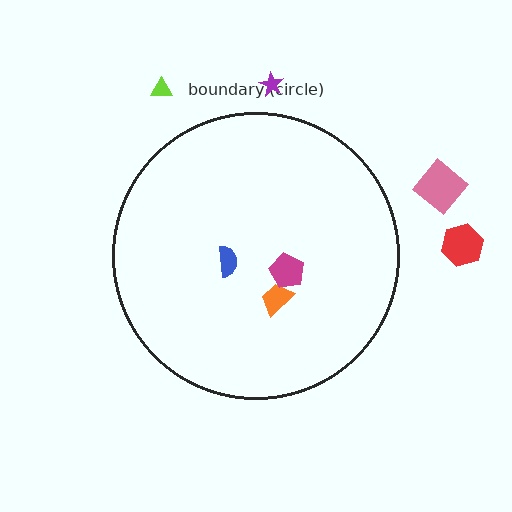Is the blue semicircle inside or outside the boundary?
Inside.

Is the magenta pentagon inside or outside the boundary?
Inside.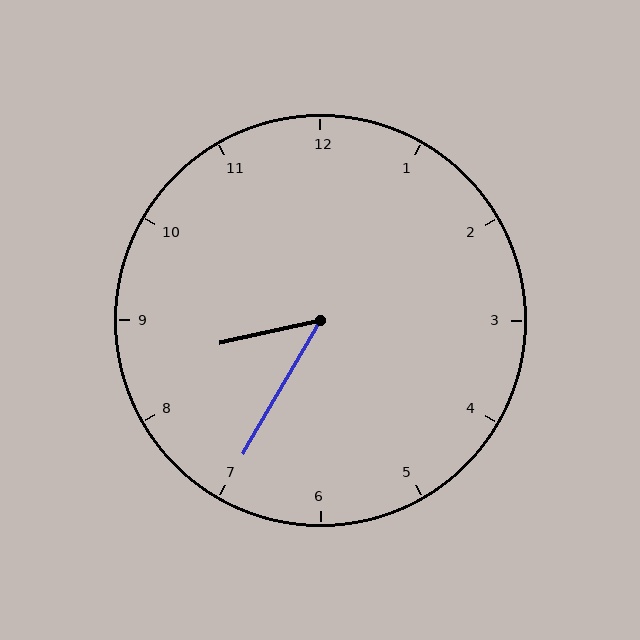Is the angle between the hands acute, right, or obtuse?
It is acute.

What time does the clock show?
8:35.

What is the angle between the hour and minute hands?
Approximately 48 degrees.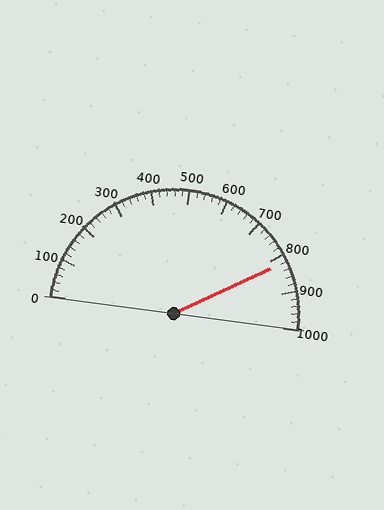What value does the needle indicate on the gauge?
The needle indicates approximately 820.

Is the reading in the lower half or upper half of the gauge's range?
The reading is in the upper half of the range (0 to 1000).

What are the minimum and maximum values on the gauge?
The gauge ranges from 0 to 1000.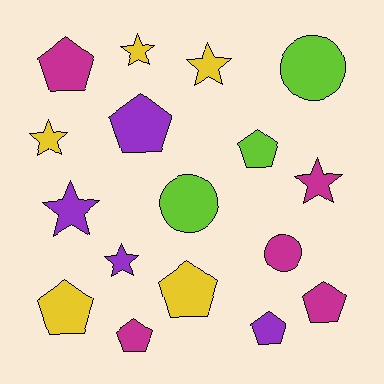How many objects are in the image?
There are 17 objects.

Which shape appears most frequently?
Pentagon, with 8 objects.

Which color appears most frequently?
Magenta, with 5 objects.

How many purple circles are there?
There are no purple circles.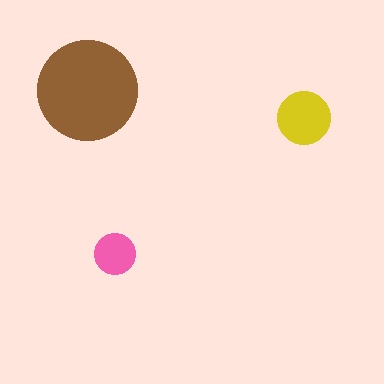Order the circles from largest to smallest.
the brown one, the yellow one, the pink one.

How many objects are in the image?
There are 3 objects in the image.